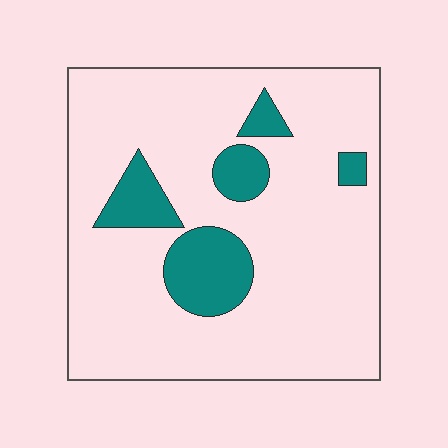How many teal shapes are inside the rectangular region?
5.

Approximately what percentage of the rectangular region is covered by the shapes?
Approximately 15%.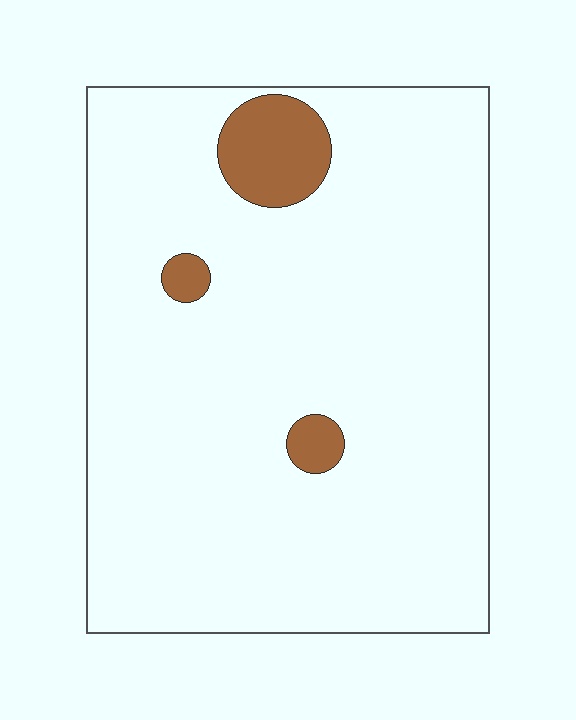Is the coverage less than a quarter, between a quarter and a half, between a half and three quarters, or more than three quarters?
Less than a quarter.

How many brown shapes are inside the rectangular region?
3.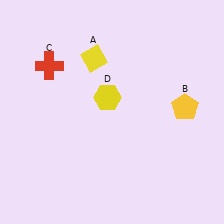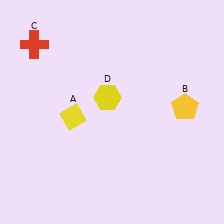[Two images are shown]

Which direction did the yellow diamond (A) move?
The yellow diamond (A) moved down.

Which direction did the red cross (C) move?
The red cross (C) moved up.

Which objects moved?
The objects that moved are: the yellow diamond (A), the red cross (C).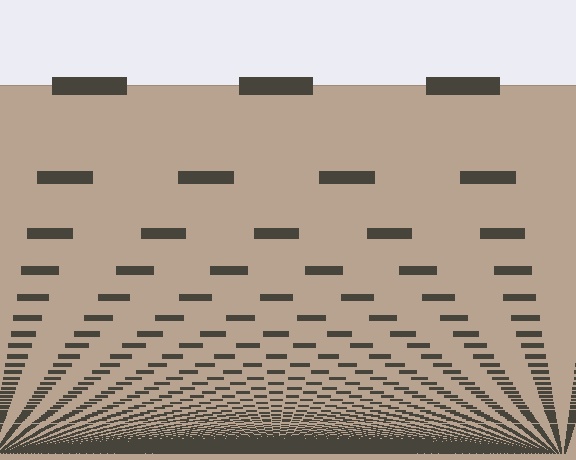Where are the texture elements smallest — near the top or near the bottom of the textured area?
Near the bottom.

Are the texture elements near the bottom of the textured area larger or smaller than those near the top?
Smaller. The gradient is inverted — elements near the bottom are smaller and denser.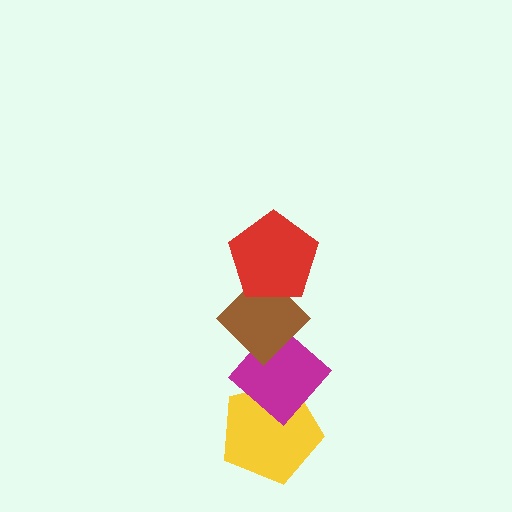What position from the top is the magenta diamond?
The magenta diamond is 3rd from the top.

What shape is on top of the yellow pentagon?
The magenta diamond is on top of the yellow pentagon.